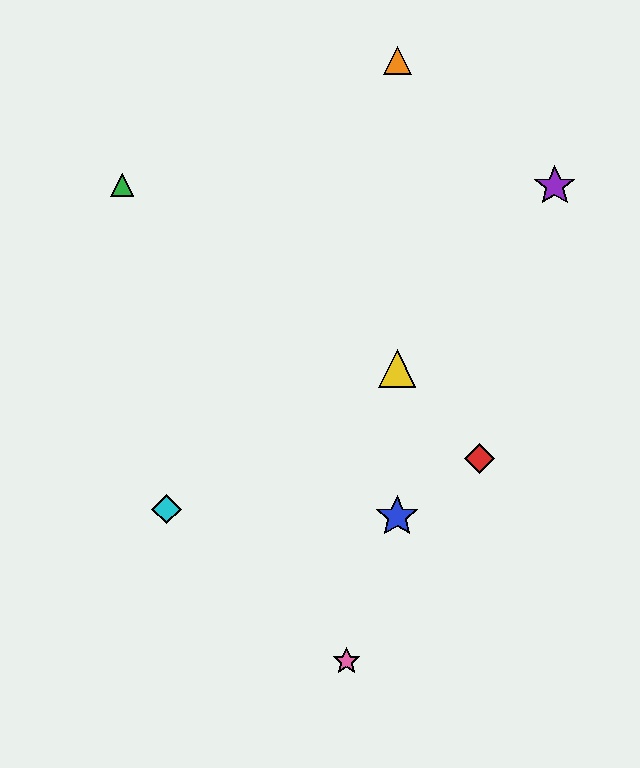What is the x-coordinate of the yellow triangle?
The yellow triangle is at x≈397.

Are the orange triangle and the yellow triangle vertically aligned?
Yes, both are at x≈397.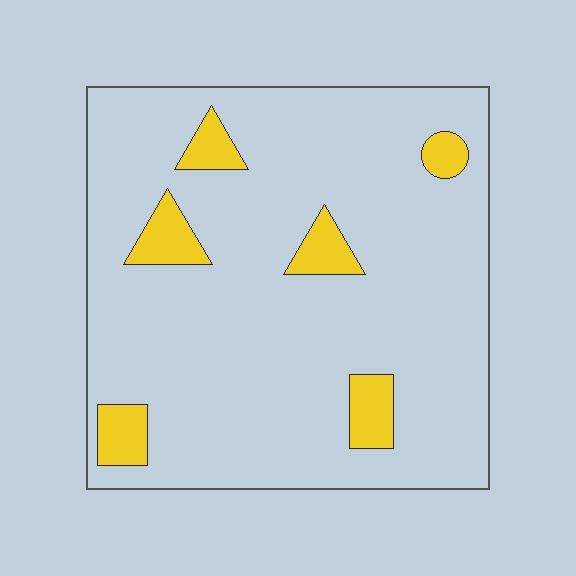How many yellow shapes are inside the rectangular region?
6.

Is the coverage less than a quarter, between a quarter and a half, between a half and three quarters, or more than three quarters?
Less than a quarter.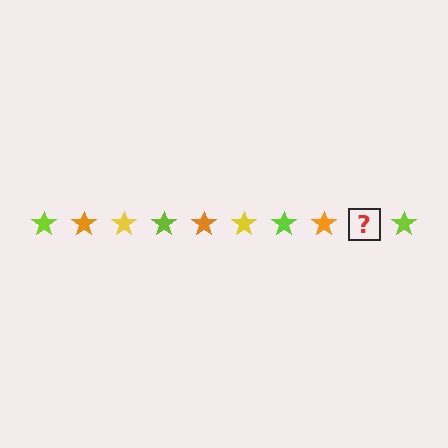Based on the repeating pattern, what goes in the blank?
The blank should be a yellow star.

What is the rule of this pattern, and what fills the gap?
The rule is that the pattern cycles through lime, orange, yellow stars. The gap should be filled with a yellow star.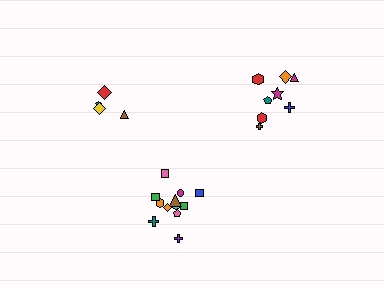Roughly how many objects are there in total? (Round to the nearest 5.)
Roughly 25 objects in total.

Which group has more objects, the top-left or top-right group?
The top-right group.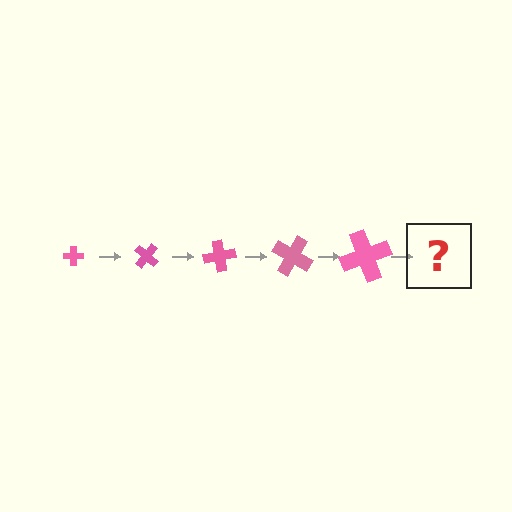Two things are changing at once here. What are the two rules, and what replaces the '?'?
The two rules are that the cross grows larger each step and it rotates 40 degrees each step. The '?' should be a cross, larger than the previous one and rotated 200 degrees from the start.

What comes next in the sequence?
The next element should be a cross, larger than the previous one and rotated 200 degrees from the start.